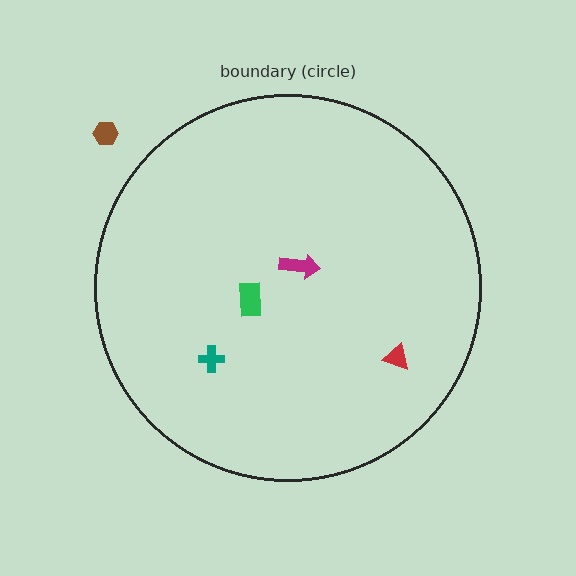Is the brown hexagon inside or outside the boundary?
Outside.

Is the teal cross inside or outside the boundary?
Inside.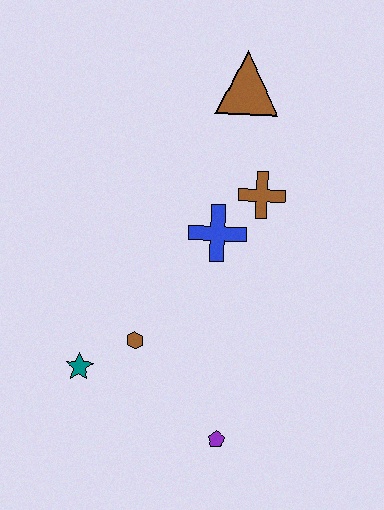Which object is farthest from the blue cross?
The purple pentagon is farthest from the blue cross.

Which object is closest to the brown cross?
The blue cross is closest to the brown cross.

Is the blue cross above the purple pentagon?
Yes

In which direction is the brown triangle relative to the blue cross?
The brown triangle is above the blue cross.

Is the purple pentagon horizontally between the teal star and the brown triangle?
Yes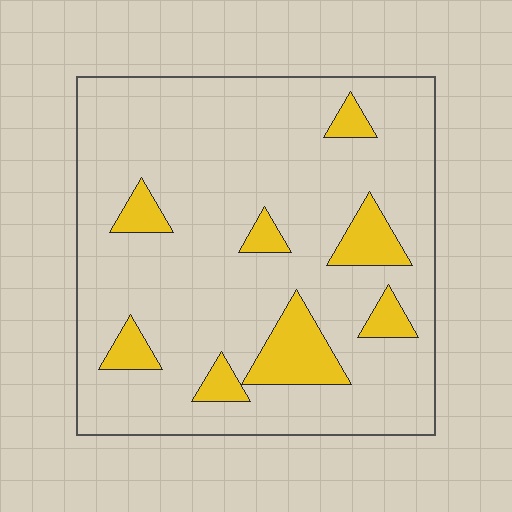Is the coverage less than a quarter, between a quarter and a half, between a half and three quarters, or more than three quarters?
Less than a quarter.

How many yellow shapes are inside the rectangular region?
8.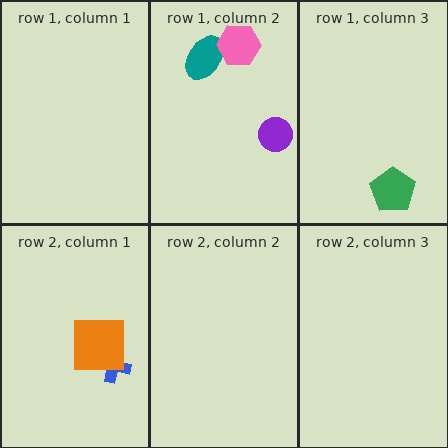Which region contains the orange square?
The row 2, column 1 region.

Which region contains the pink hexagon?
The row 1, column 2 region.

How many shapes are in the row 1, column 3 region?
1.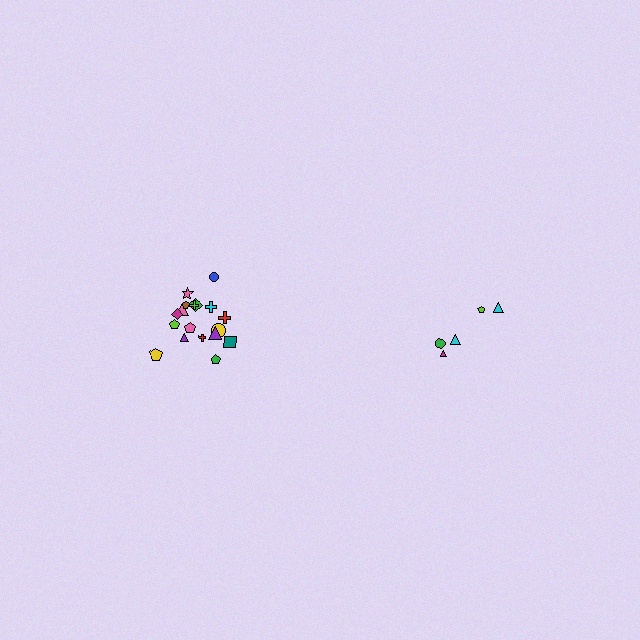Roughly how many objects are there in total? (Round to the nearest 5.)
Roughly 25 objects in total.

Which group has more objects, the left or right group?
The left group.